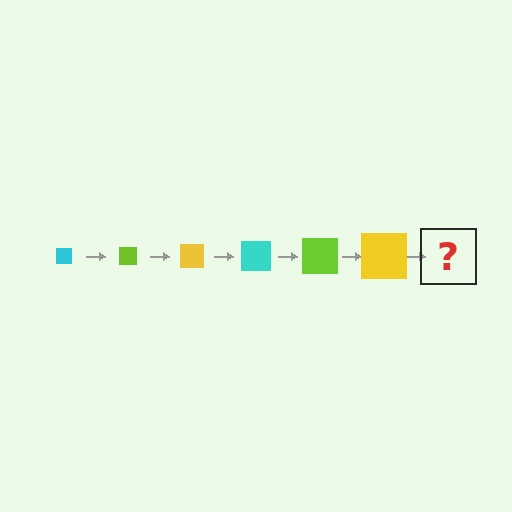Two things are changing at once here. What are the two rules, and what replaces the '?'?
The two rules are that the square grows larger each step and the color cycles through cyan, lime, and yellow. The '?' should be a cyan square, larger than the previous one.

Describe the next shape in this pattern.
It should be a cyan square, larger than the previous one.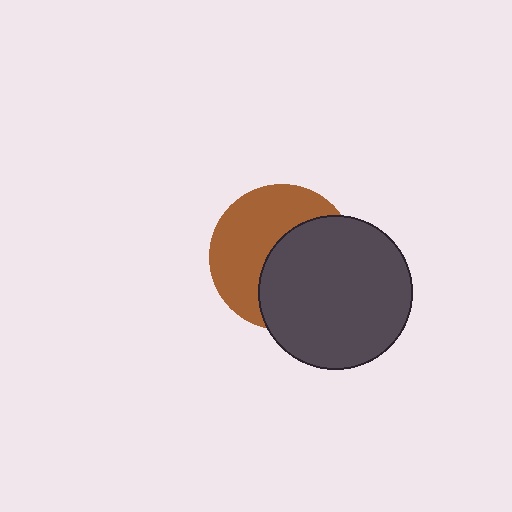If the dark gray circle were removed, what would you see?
You would see the complete brown circle.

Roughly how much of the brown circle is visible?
About half of it is visible (roughly 50%).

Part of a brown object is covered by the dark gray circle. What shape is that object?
It is a circle.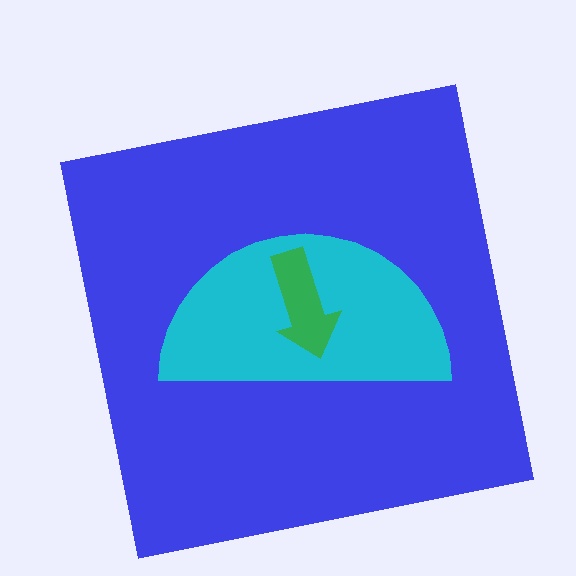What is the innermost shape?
The green arrow.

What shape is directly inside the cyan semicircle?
The green arrow.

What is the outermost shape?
The blue square.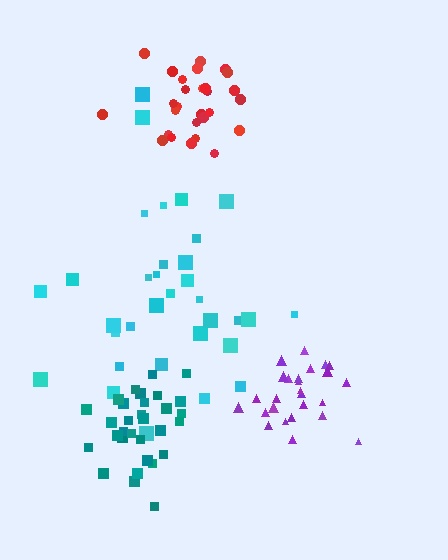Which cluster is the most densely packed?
Purple.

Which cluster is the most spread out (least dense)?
Cyan.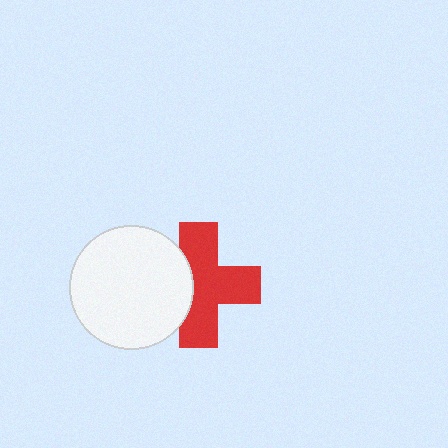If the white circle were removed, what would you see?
You would see the complete red cross.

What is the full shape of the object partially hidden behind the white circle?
The partially hidden object is a red cross.